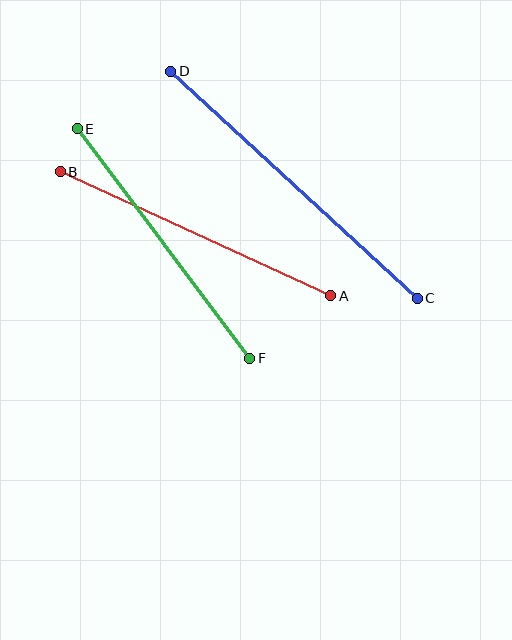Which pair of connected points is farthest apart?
Points C and D are farthest apart.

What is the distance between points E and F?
The distance is approximately 287 pixels.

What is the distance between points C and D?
The distance is approximately 335 pixels.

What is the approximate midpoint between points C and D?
The midpoint is at approximately (294, 185) pixels.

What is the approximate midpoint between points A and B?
The midpoint is at approximately (195, 234) pixels.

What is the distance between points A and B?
The distance is approximately 297 pixels.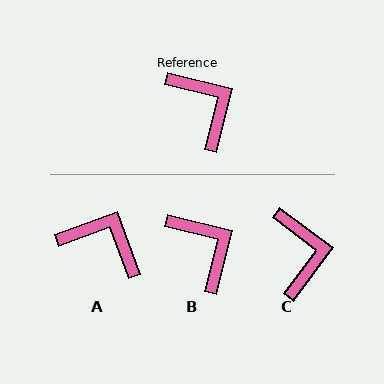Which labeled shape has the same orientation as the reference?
B.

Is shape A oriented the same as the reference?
No, it is off by about 34 degrees.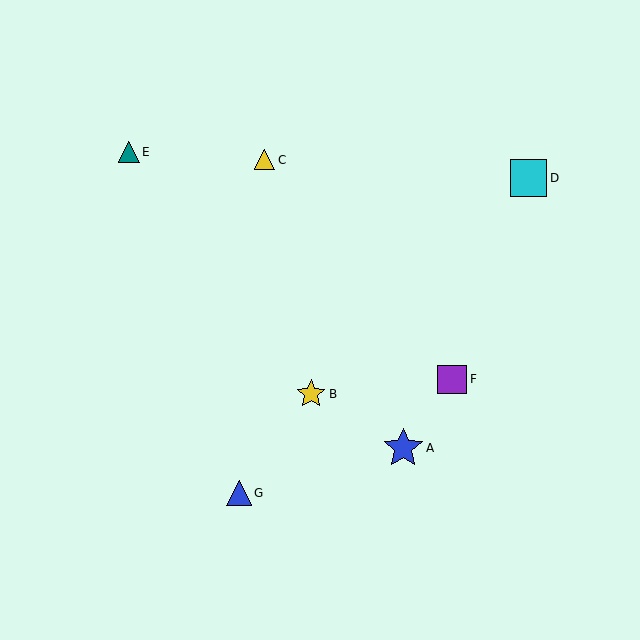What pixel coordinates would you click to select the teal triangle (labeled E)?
Click at (129, 152) to select the teal triangle E.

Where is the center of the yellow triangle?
The center of the yellow triangle is at (265, 160).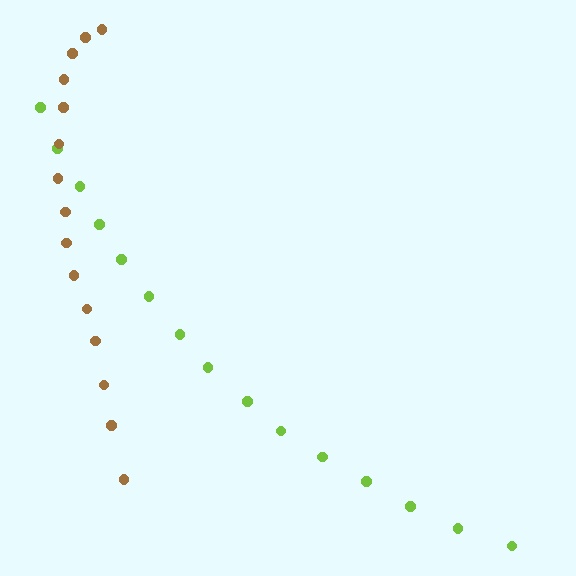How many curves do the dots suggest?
There are 2 distinct paths.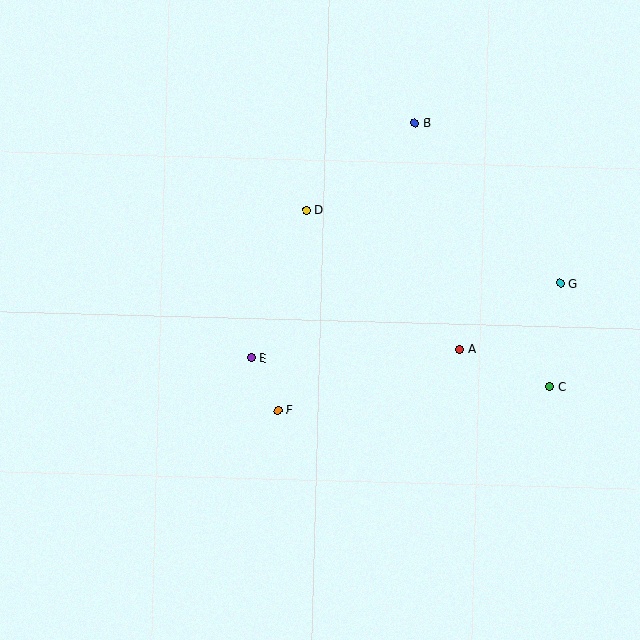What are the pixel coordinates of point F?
Point F is at (278, 410).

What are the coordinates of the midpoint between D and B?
The midpoint between D and B is at (361, 166).